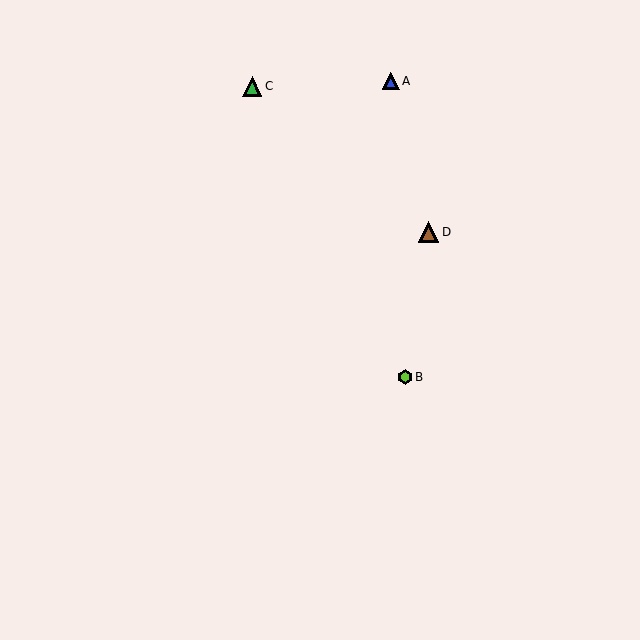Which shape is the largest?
The brown triangle (labeled D) is the largest.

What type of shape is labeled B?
Shape B is a lime hexagon.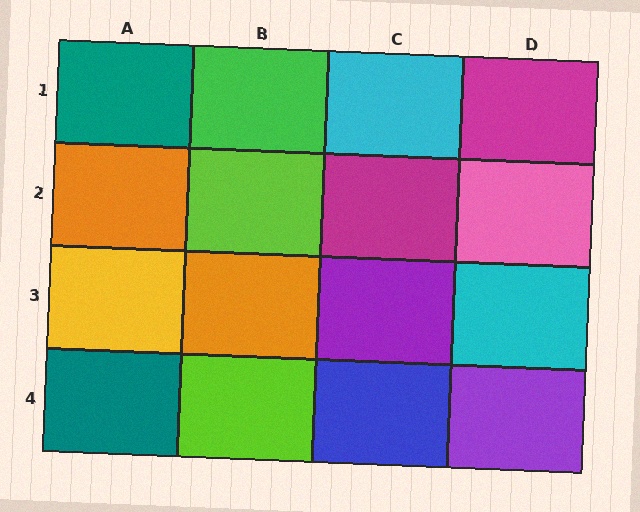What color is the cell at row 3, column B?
Orange.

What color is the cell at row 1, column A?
Teal.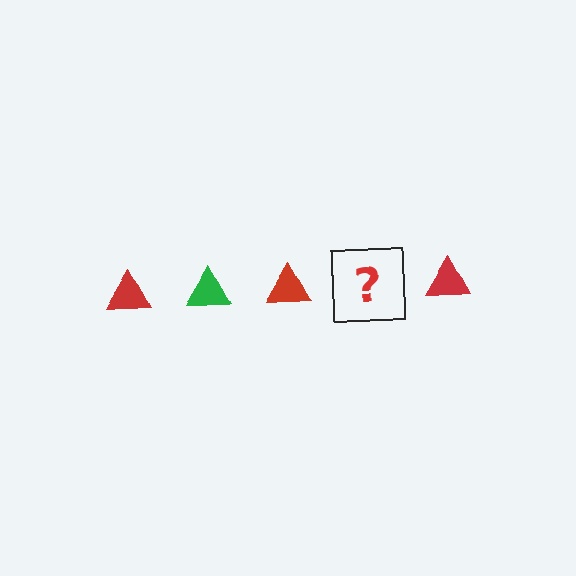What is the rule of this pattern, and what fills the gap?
The rule is that the pattern cycles through red, green triangles. The gap should be filled with a green triangle.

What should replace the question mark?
The question mark should be replaced with a green triangle.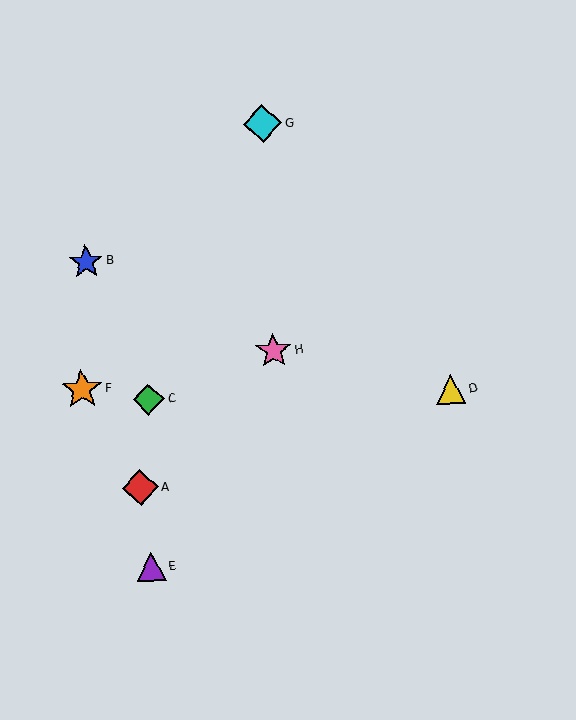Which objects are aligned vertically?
Objects G, H are aligned vertically.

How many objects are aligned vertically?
2 objects (G, H) are aligned vertically.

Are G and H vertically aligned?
Yes, both are at x≈263.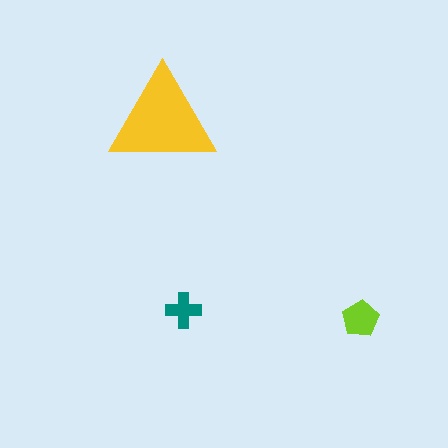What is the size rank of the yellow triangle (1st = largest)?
1st.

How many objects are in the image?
There are 3 objects in the image.